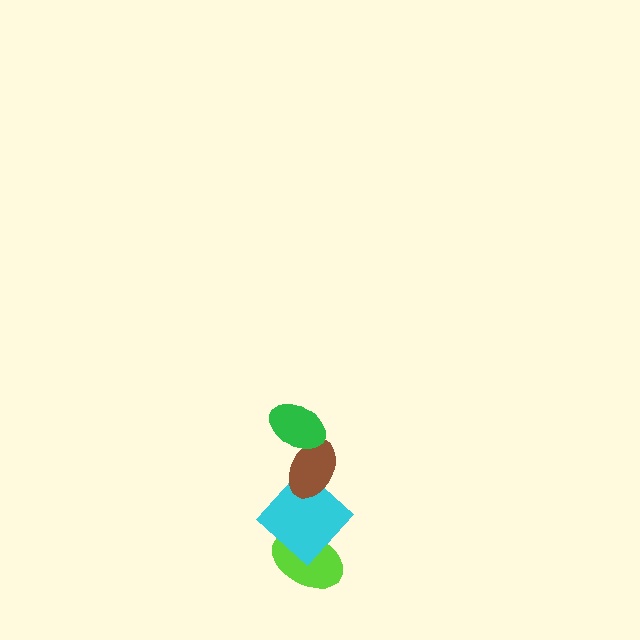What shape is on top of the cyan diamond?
The brown ellipse is on top of the cyan diamond.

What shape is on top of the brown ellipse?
The green ellipse is on top of the brown ellipse.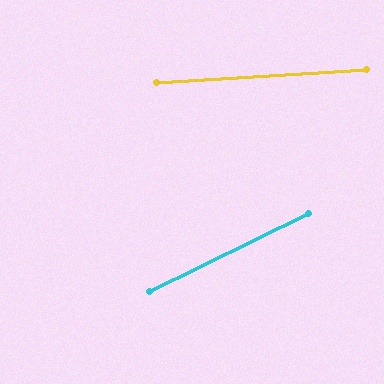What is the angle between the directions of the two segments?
Approximately 23 degrees.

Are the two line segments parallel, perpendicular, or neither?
Neither parallel nor perpendicular — they differ by about 23°.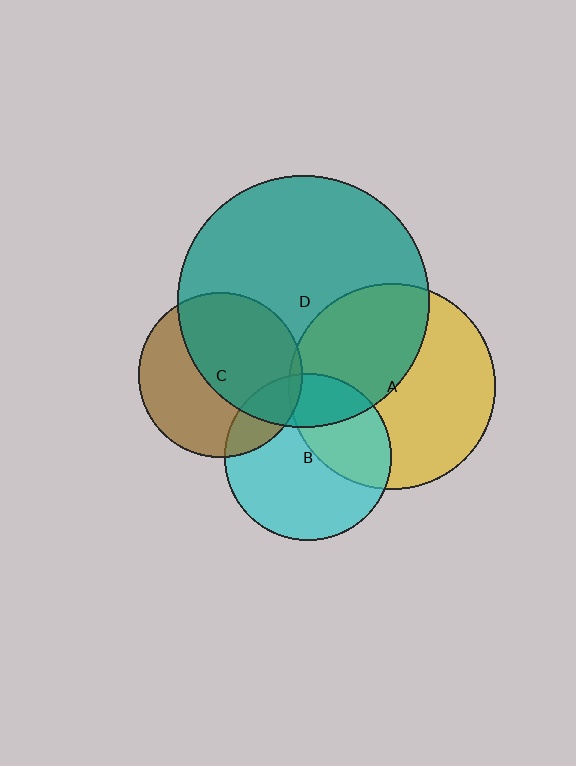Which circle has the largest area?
Circle D (teal).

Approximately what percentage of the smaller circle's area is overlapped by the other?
Approximately 45%.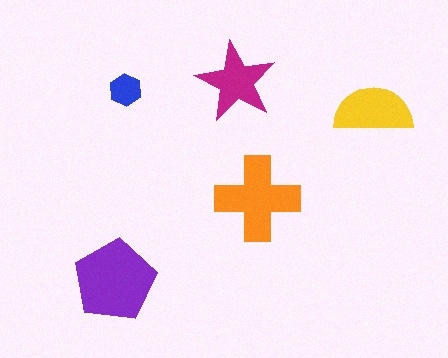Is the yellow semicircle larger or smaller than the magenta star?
Larger.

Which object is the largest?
The purple pentagon.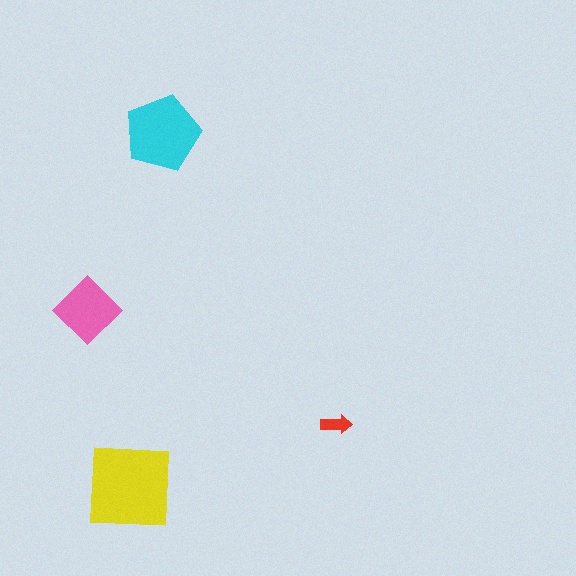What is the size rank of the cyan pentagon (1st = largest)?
2nd.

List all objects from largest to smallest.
The yellow square, the cyan pentagon, the pink diamond, the red arrow.